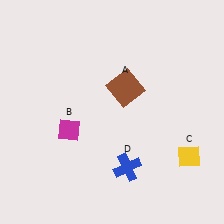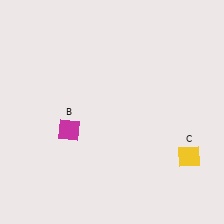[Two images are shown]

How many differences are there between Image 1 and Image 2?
There are 2 differences between the two images.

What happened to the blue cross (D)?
The blue cross (D) was removed in Image 2. It was in the bottom-right area of Image 1.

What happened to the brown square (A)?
The brown square (A) was removed in Image 2. It was in the top-right area of Image 1.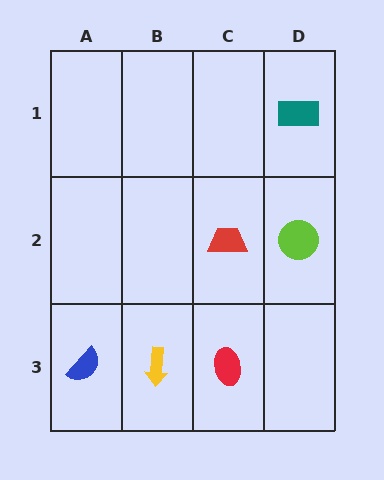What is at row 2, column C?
A red trapezoid.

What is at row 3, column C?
A red ellipse.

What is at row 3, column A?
A blue semicircle.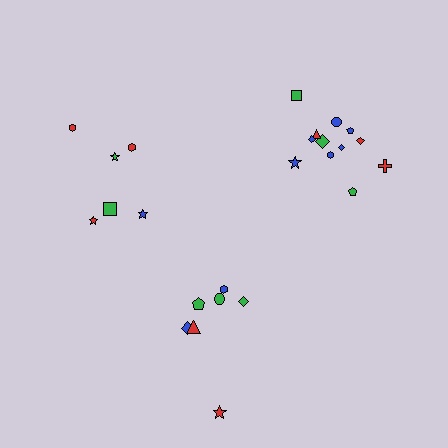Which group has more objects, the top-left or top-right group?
The top-right group.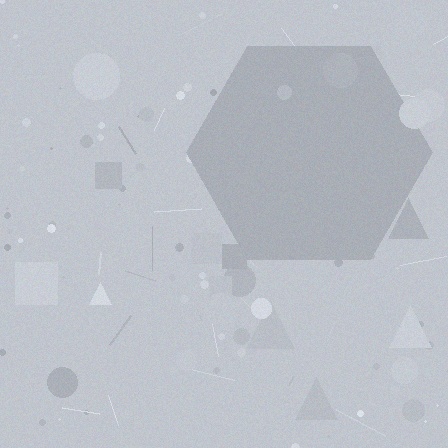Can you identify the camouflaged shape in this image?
The camouflaged shape is a hexagon.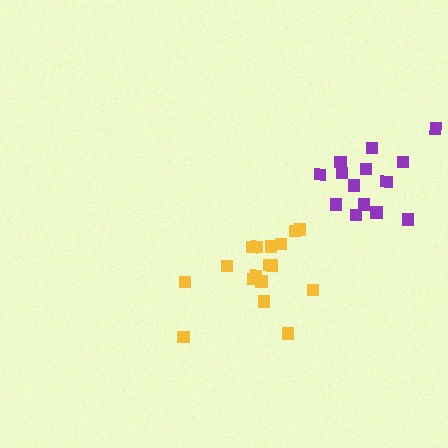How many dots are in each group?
Group 1: 14 dots, Group 2: 17 dots (31 total).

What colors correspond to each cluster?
The clusters are colored: purple, yellow.